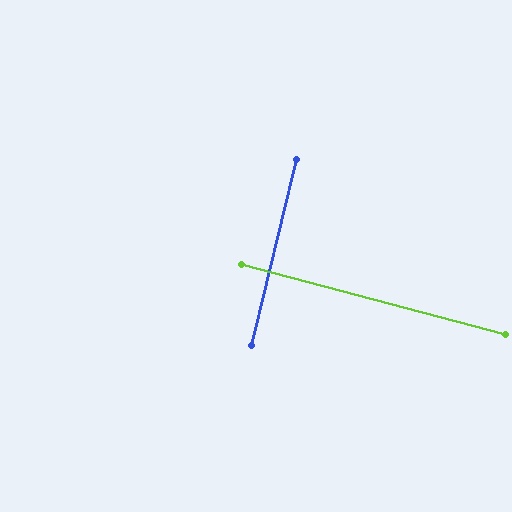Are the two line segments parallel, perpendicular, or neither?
Perpendicular — they meet at approximately 89°.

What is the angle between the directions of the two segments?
Approximately 89 degrees.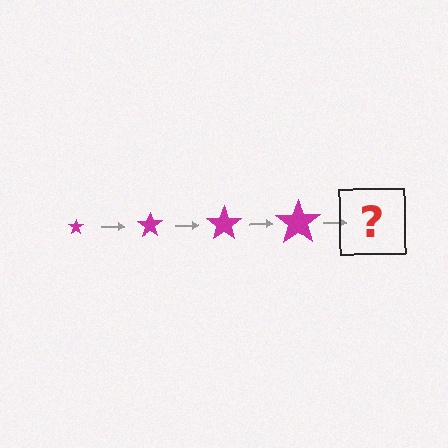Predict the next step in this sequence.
The next step is a magenta star, larger than the previous one.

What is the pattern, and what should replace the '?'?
The pattern is that the star gets progressively larger each step. The '?' should be a magenta star, larger than the previous one.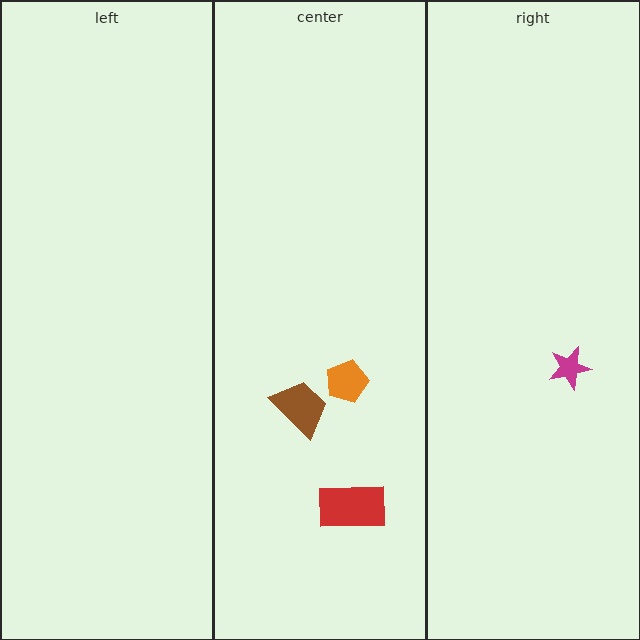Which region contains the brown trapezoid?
The center region.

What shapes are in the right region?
The magenta star.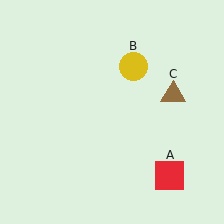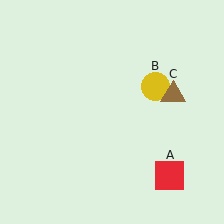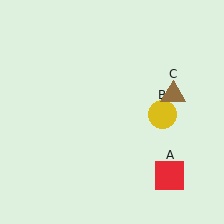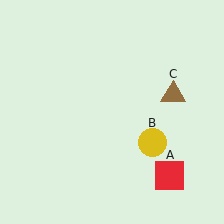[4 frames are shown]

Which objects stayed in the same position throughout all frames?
Red square (object A) and brown triangle (object C) remained stationary.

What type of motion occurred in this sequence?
The yellow circle (object B) rotated clockwise around the center of the scene.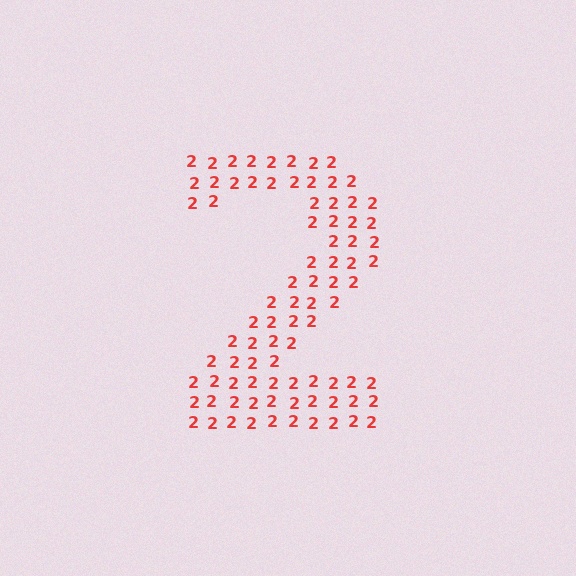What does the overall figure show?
The overall figure shows the digit 2.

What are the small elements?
The small elements are digit 2's.